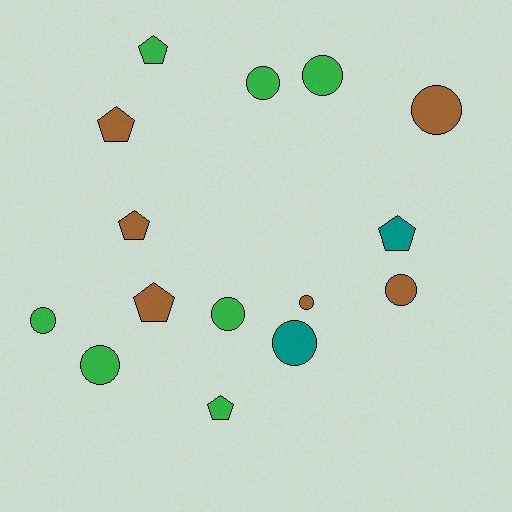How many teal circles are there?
There is 1 teal circle.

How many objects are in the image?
There are 15 objects.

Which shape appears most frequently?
Circle, with 9 objects.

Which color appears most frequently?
Green, with 7 objects.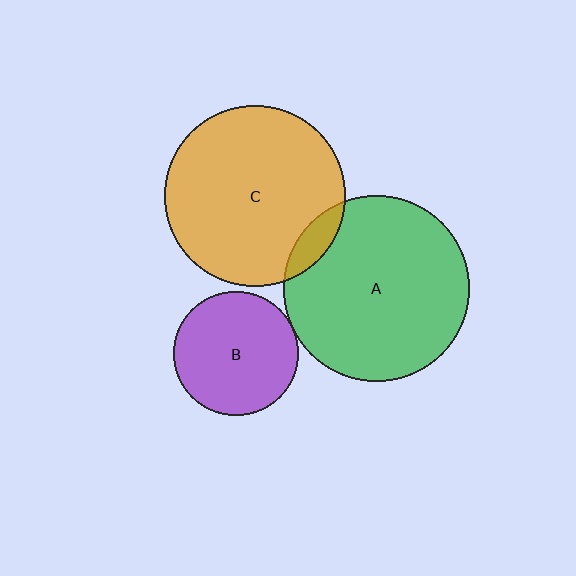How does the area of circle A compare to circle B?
Approximately 2.2 times.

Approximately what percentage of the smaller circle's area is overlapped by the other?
Approximately 5%.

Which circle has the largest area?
Circle A (green).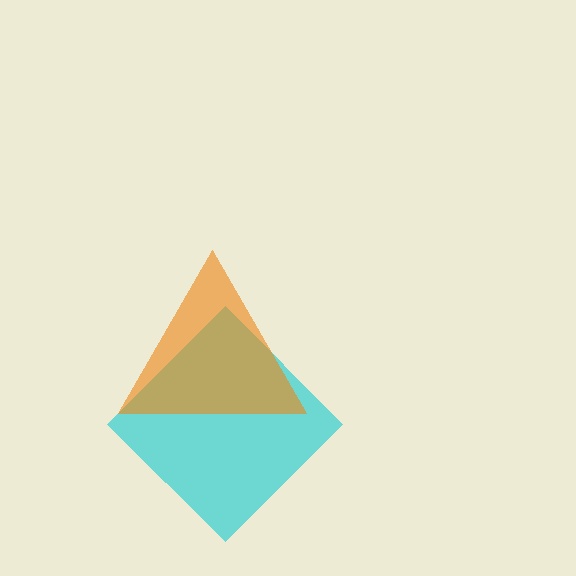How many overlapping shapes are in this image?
There are 2 overlapping shapes in the image.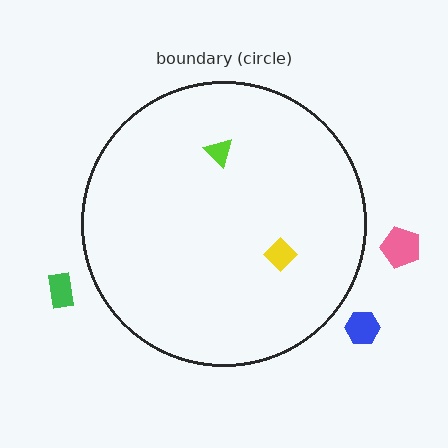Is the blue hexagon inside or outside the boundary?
Outside.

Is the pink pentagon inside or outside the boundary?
Outside.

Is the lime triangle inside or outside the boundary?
Inside.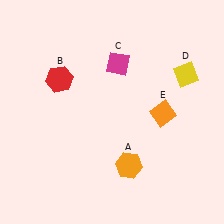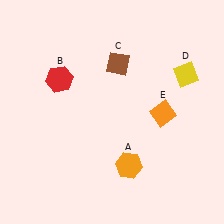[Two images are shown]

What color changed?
The diamond (C) changed from magenta in Image 1 to brown in Image 2.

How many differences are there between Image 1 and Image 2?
There is 1 difference between the two images.